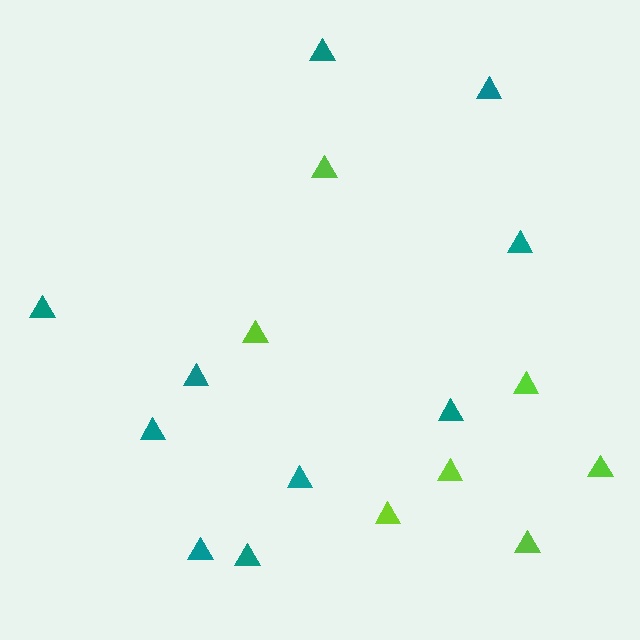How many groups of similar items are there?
There are 2 groups: one group of lime triangles (7) and one group of teal triangles (10).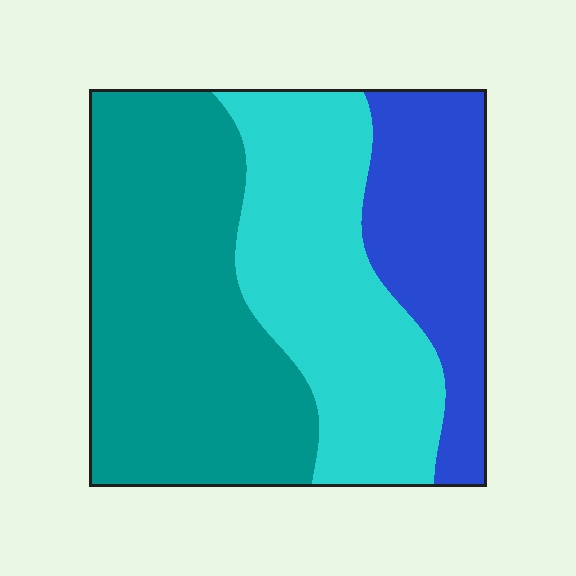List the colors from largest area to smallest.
From largest to smallest: teal, cyan, blue.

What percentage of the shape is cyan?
Cyan covers roughly 35% of the shape.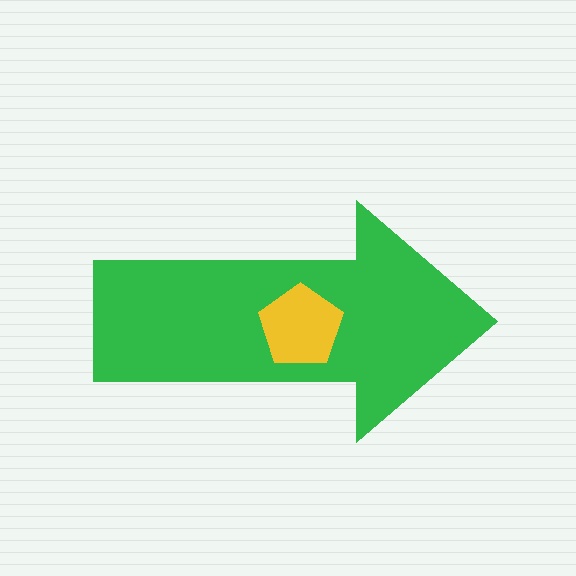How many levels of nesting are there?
2.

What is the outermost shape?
The green arrow.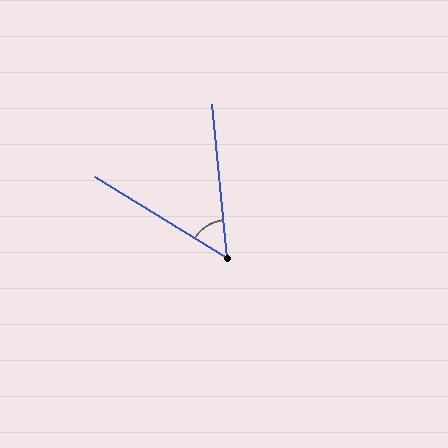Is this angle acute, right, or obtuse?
It is acute.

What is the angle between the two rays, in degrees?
Approximately 53 degrees.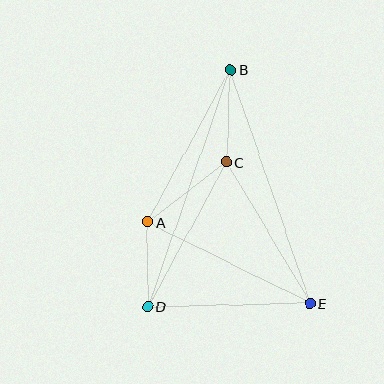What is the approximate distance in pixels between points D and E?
The distance between D and E is approximately 162 pixels.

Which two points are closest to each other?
Points A and D are closest to each other.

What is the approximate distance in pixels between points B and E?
The distance between B and E is approximately 247 pixels.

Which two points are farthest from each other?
Points B and D are farthest from each other.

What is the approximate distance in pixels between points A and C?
The distance between A and C is approximately 99 pixels.